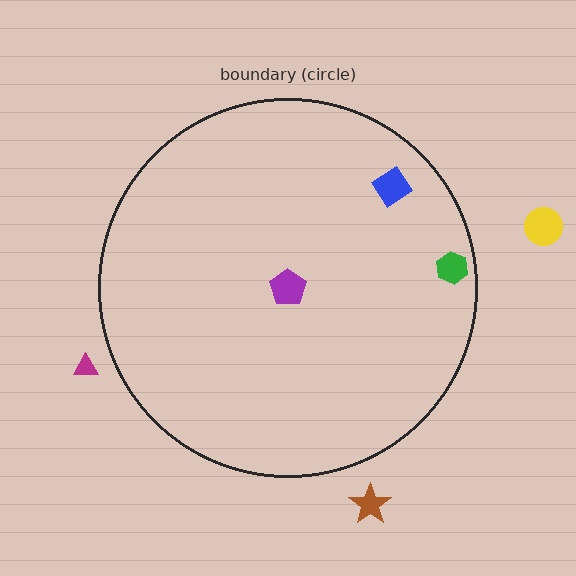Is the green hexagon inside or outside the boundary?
Inside.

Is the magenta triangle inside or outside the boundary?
Outside.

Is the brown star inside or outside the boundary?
Outside.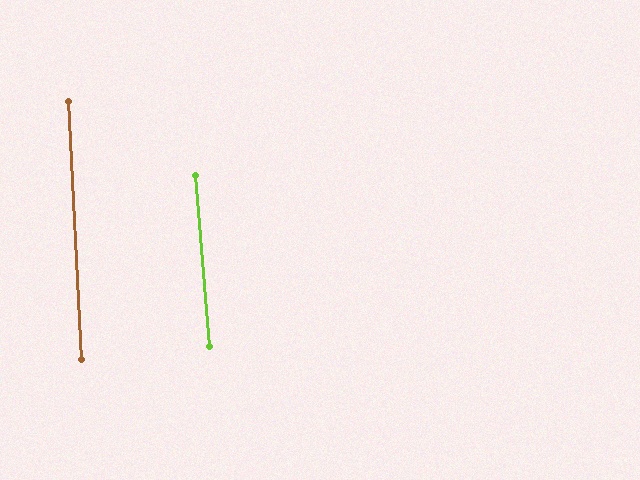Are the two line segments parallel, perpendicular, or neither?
Parallel — their directions differ by only 1.8°.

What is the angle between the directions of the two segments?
Approximately 2 degrees.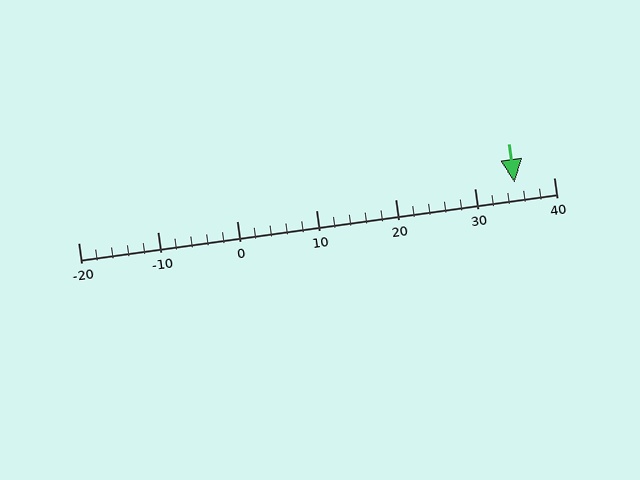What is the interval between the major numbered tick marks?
The major tick marks are spaced 10 units apart.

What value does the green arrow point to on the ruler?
The green arrow points to approximately 35.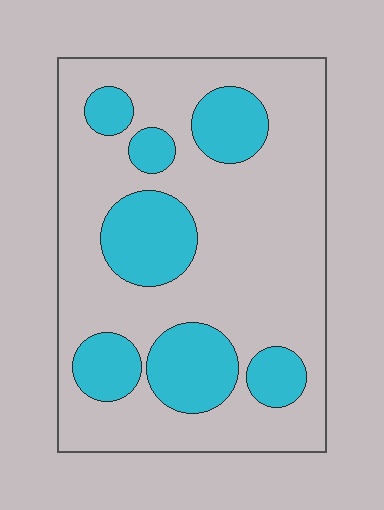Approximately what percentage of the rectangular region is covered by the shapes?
Approximately 30%.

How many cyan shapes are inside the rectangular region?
7.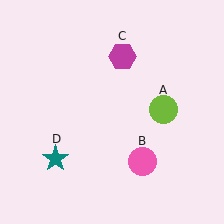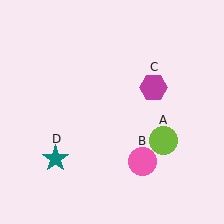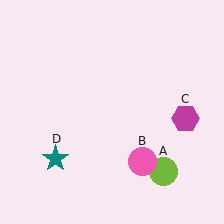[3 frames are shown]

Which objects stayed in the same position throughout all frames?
Pink circle (object B) and teal star (object D) remained stationary.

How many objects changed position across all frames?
2 objects changed position: lime circle (object A), magenta hexagon (object C).